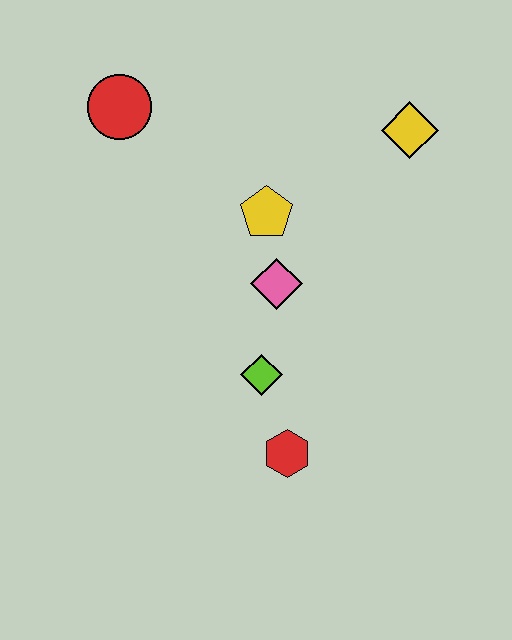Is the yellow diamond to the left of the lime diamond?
No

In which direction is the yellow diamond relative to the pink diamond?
The yellow diamond is above the pink diamond.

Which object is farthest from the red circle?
The red hexagon is farthest from the red circle.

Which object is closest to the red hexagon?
The lime diamond is closest to the red hexagon.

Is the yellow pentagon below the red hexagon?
No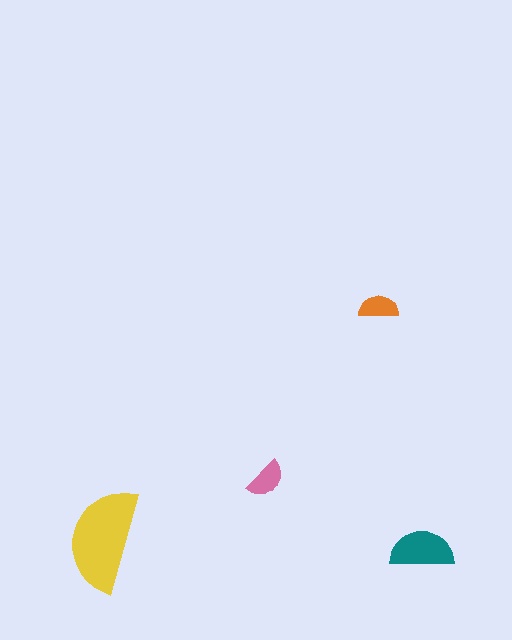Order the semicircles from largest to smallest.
the yellow one, the teal one, the pink one, the orange one.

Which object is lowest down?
The teal semicircle is bottommost.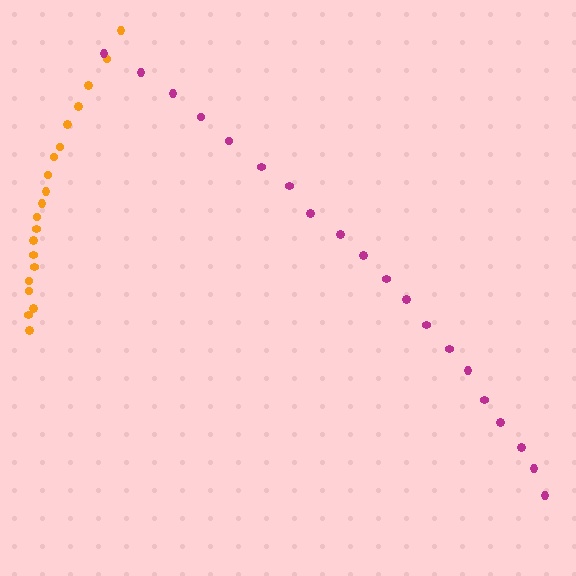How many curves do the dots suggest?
There are 2 distinct paths.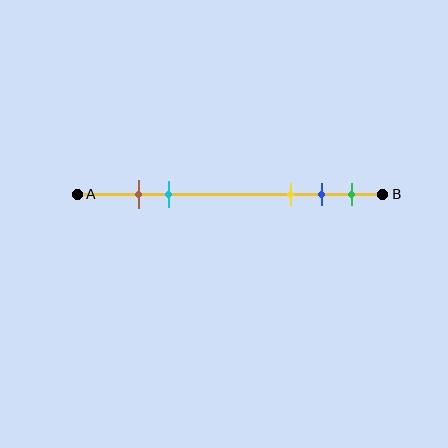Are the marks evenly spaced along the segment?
No, the marks are not evenly spaced.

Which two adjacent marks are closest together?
The brown and cyan marks are the closest adjacent pair.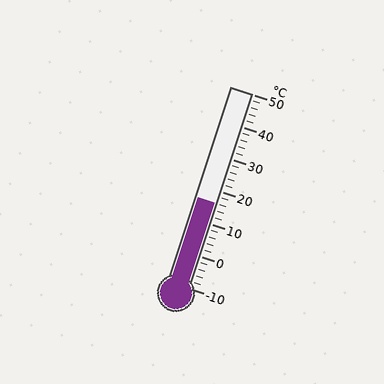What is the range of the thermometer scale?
The thermometer scale ranges from -10°C to 50°C.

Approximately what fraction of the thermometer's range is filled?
The thermometer is filled to approximately 45% of its range.